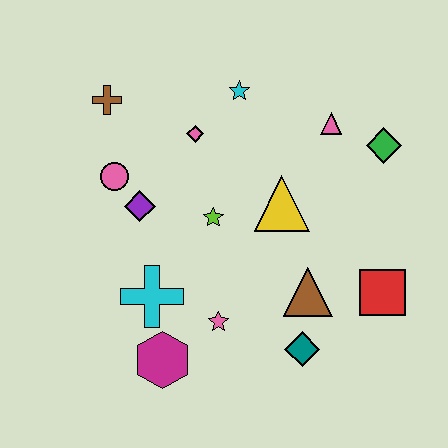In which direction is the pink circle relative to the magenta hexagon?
The pink circle is above the magenta hexagon.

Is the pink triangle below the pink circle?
No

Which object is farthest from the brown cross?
The red square is farthest from the brown cross.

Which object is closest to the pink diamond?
The cyan star is closest to the pink diamond.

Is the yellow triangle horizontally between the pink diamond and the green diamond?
Yes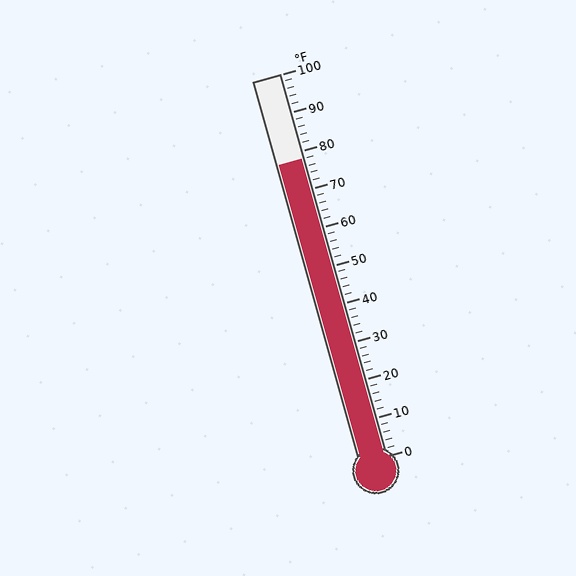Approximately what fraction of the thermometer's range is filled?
The thermometer is filled to approximately 80% of its range.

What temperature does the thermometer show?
The thermometer shows approximately 78°F.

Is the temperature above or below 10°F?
The temperature is above 10°F.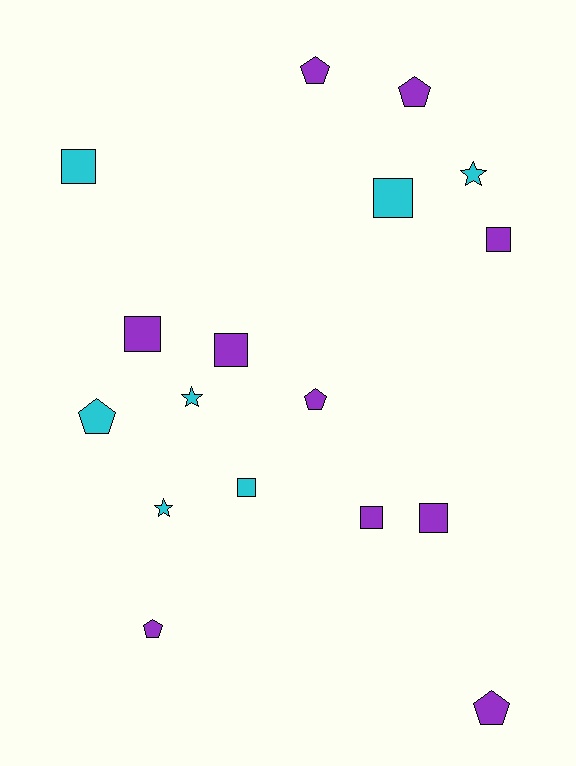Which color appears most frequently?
Purple, with 10 objects.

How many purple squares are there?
There are 5 purple squares.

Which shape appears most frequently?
Square, with 8 objects.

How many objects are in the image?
There are 17 objects.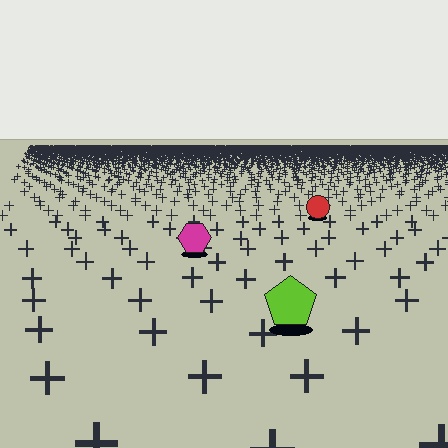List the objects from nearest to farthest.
From nearest to farthest: the lime pentagon, the magenta hexagon, the red circle.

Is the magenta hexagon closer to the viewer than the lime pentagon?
No. The lime pentagon is closer — you can tell from the texture gradient: the ground texture is coarser near it.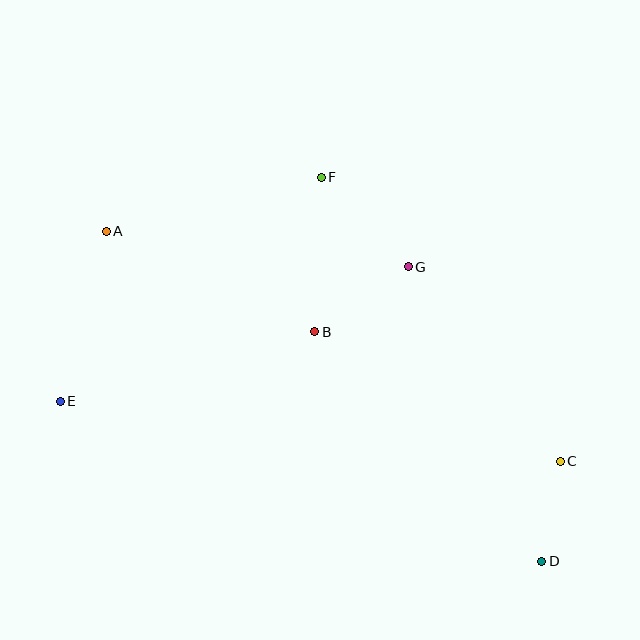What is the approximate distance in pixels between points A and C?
The distance between A and C is approximately 509 pixels.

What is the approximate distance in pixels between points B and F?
The distance between B and F is approximately 154 pixels.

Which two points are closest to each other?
Points C and D are closest to each other.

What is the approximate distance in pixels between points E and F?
The distance between E and F is approximately 344 pixels.